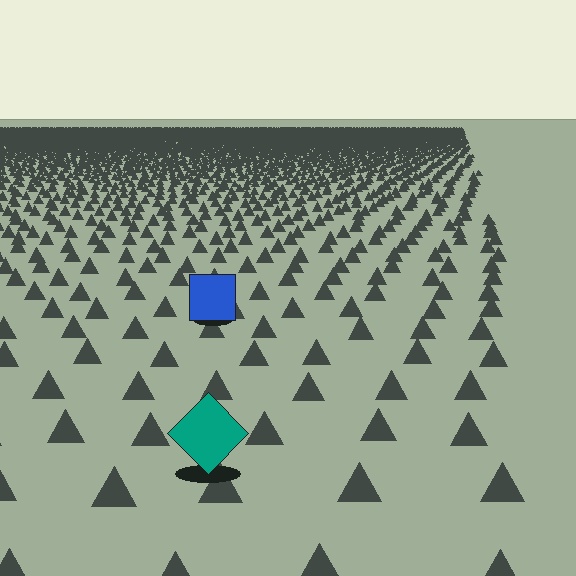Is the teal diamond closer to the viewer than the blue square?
Yes. The teal diamond is closer — you can tell from the texture gradient: the ground texture is coarser near it.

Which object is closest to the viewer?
The teal diamond is closest. The texture marks near it are larger and more spread out.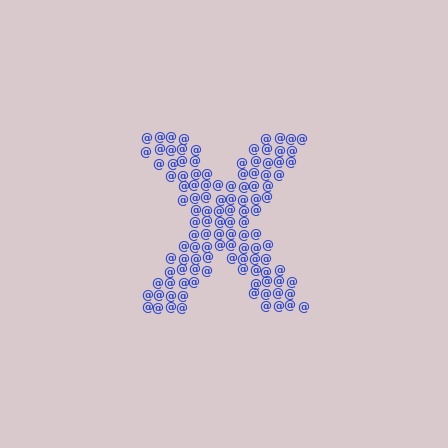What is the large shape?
The large shape is the letter X.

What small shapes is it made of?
It is made of small at signs.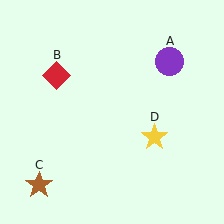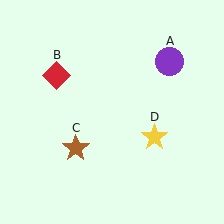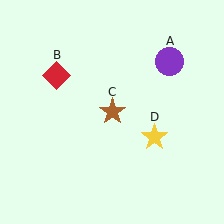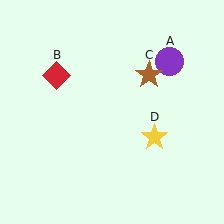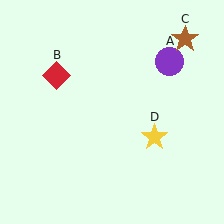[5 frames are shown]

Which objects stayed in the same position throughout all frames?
Purple circle (object A) and red diamond (object B) and yellow star (object D) remained stationary.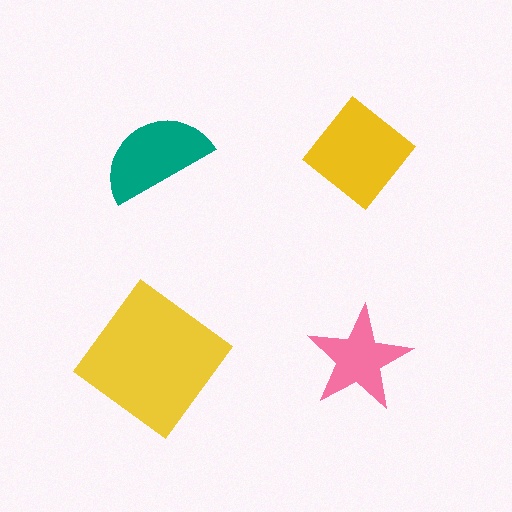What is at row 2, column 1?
A yellow diamond.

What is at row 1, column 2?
A yellow diamond.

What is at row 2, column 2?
A pink star.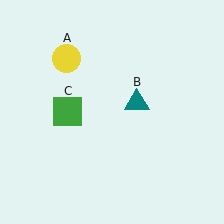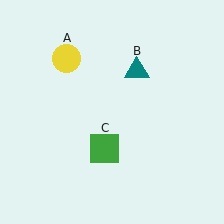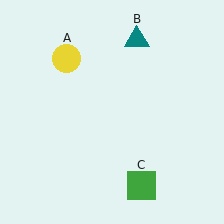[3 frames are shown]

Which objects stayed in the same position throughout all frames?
Yellow circle (object A) remained stationary.